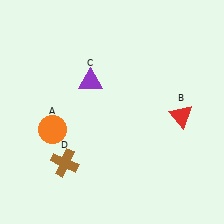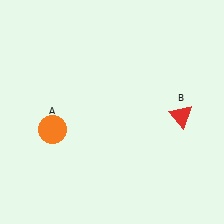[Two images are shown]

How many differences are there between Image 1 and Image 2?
There are 2 differences between the two images.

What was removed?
The purple triangle (C), the brown cross (D) were removed in Image 2.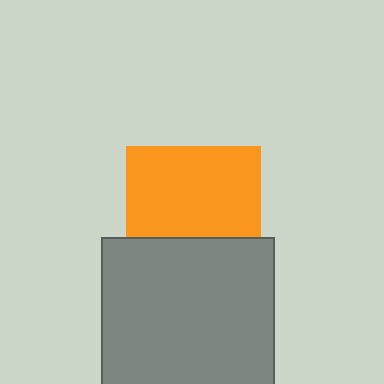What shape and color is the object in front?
The object in front is a gray square.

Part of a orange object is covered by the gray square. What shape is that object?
It is a square.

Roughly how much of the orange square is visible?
Most of it is visible (roughly 68%).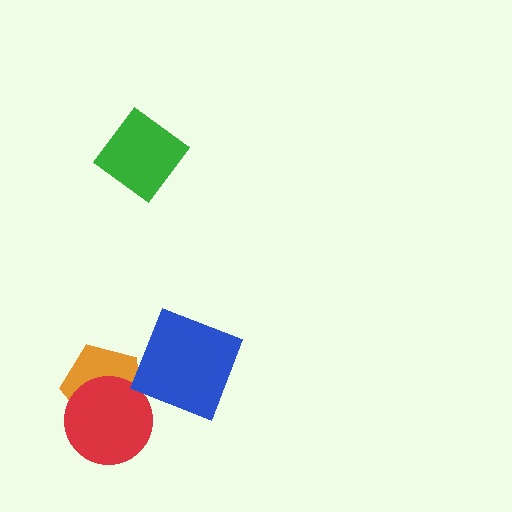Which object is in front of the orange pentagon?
The red circle is in front of the orange pentagon.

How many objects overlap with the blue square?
0 objects overlap with the blue square.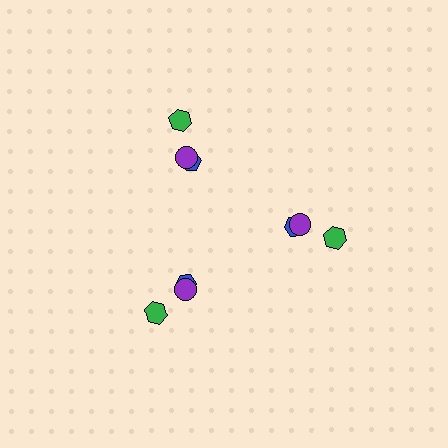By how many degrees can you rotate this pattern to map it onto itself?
The pattern maps onto itself every 120 degrees of rotation.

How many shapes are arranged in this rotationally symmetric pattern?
There are 9 shapes, arranged in 3 groups of 3.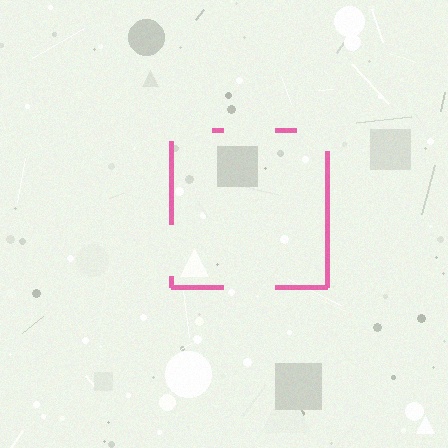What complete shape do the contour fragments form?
The contour fragments form a square.